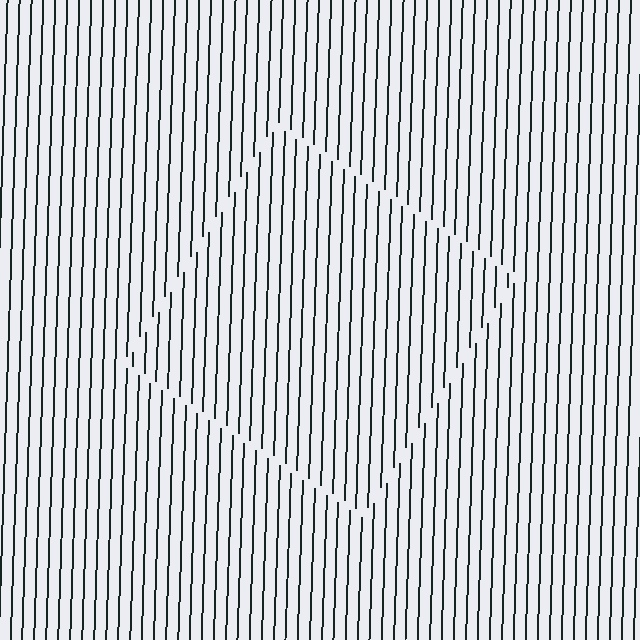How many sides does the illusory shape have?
4 sides — the line-ends trace a square.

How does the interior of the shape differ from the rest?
The interior of the shape contains the same grating, shifted by half a period — the contour is defined by the phase discontinuity where line-ends from the inner and outer gratings abut.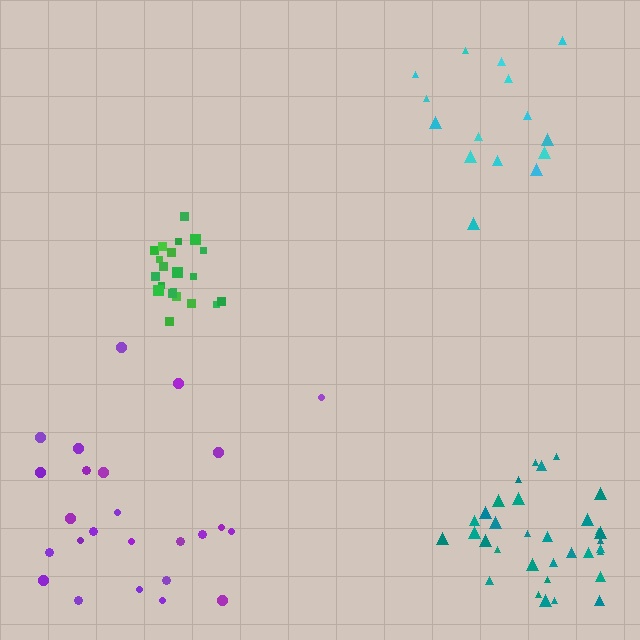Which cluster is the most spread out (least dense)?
Purple.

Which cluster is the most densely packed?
Green.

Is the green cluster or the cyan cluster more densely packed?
Green.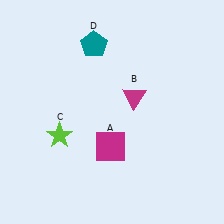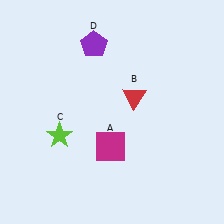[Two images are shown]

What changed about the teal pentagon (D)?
In Image 1, D is teal. In Image 2, it changed to purple.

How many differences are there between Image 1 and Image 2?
There are 2 differences between the two images.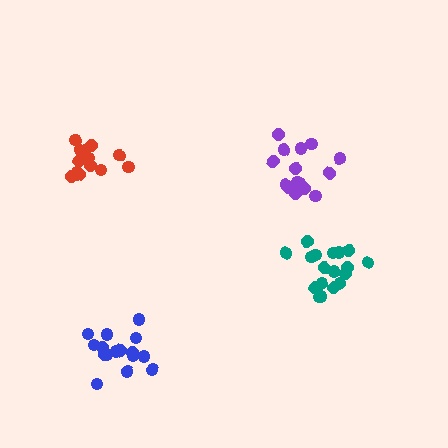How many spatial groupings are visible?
There are 4 spatial groupings.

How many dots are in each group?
Group 1: 15 dots, Group 2: 18 dots, Group 3: 15 dots, Group 4: 16 dots (64 total).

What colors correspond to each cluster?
The clusters are colored: purple, teal, red, blue.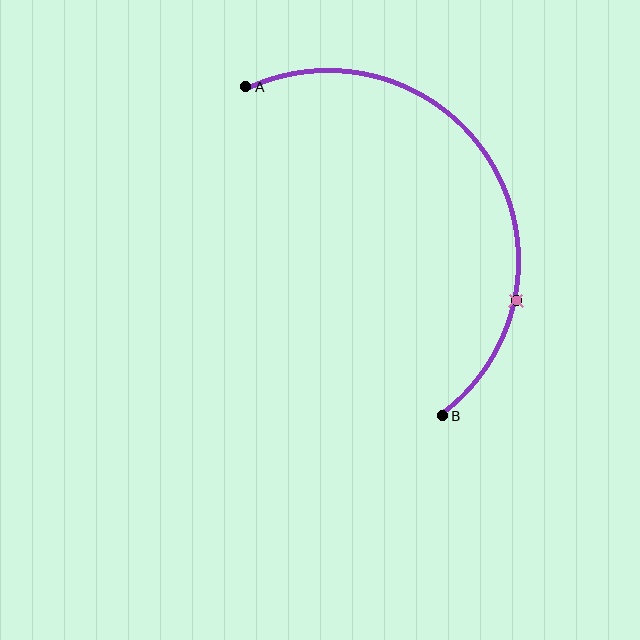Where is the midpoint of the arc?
The arc midpoint is the point on the curve farthest from the straight line joining A and B. It sits to the right of that line.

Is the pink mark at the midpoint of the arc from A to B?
No. The pink mark lies on the arc but is closer to endpoint B. The arc midpoint would be at the point on the curve equidistant along the arc from both A and B.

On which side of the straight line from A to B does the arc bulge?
The arc bulges to the right of the straight line connecting A and B.